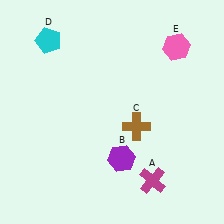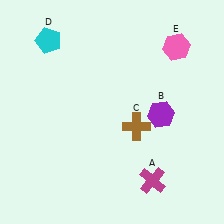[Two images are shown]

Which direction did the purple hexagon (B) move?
The purple hexagon (B) moved up.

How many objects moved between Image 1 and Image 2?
1 object moved between the two images.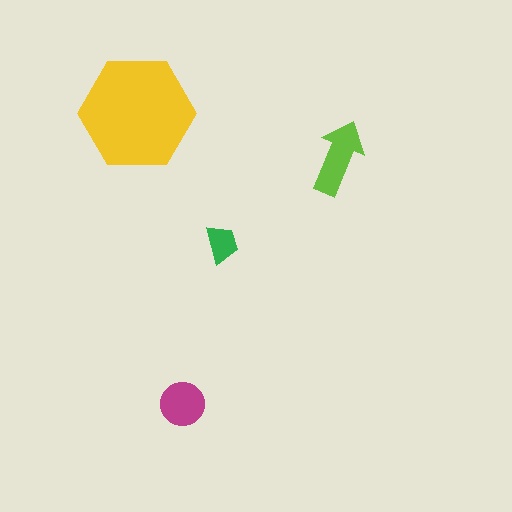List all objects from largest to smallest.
The yellow hexagon, the lime arrow, the magenta circle, the green trapezoid.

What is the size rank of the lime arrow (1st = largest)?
2nd.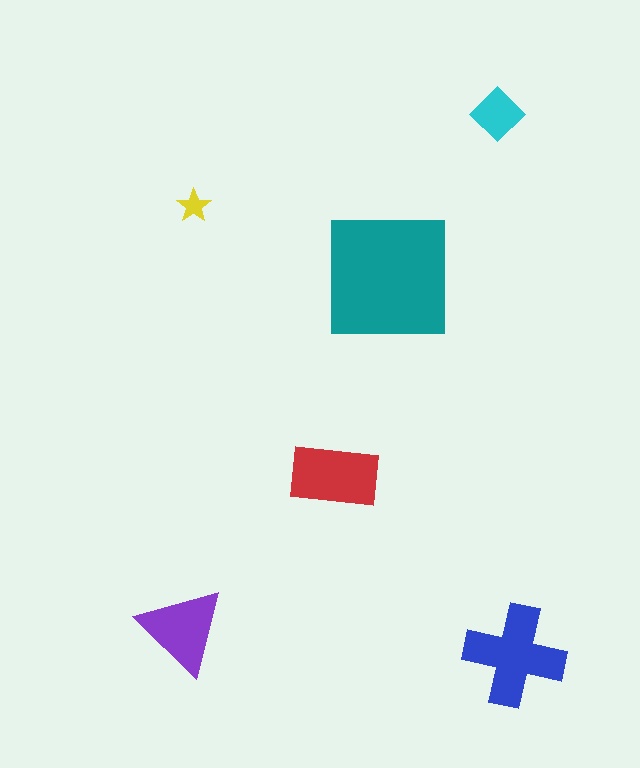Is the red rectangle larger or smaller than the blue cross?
Smaller.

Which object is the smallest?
The yellow star.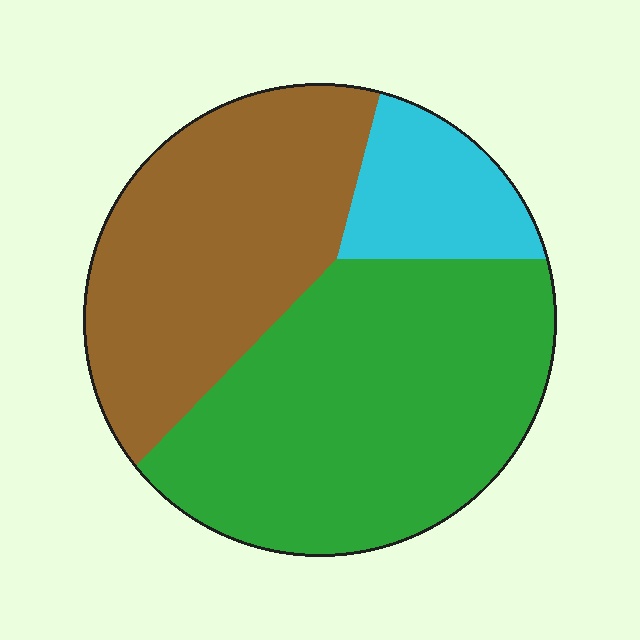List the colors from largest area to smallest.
From largest to smallest: green, brown, cyan.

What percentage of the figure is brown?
Brown takes up between a third and a half of the figure.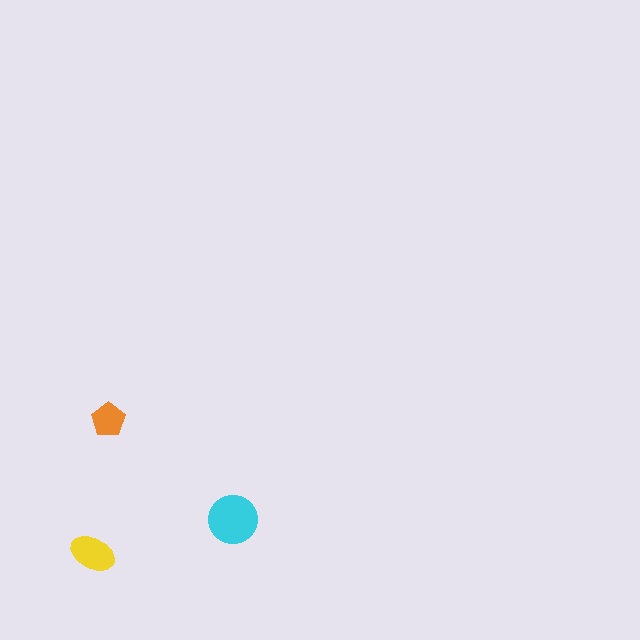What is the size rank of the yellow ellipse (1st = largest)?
2nd.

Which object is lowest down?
The yellow ellipse is bottommost.